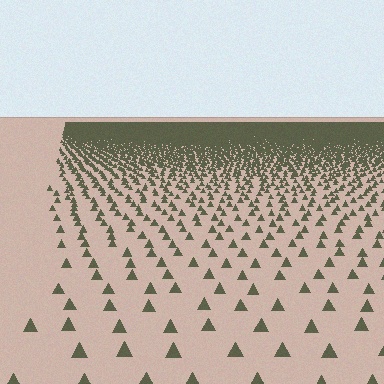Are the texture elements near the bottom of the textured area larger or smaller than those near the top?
Larger. Near the bottom, elements are closer to the viewer and appear at a bigger on-screen size.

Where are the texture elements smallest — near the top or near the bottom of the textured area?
Near the top.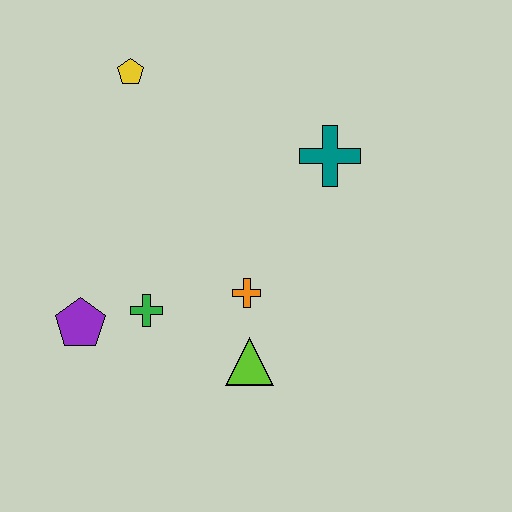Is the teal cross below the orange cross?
No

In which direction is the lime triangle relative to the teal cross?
The lime triangle is below the teal cross.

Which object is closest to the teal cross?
The orange cross is closest to the teal cross.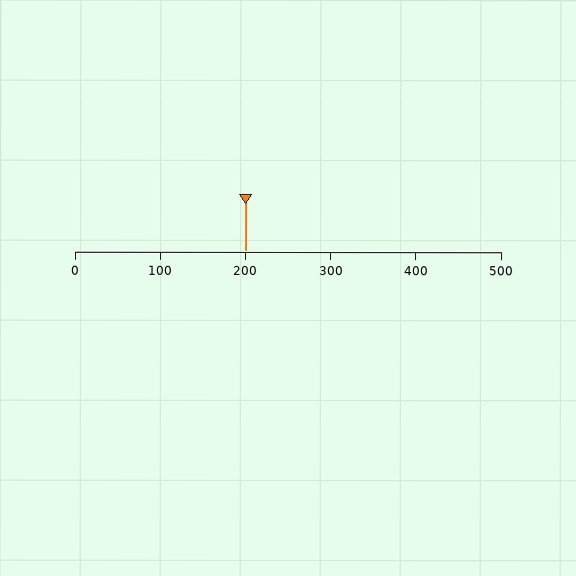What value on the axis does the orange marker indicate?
The marker indicates approximately 200.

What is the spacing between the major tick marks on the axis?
The major ticks are spaced 100 apart.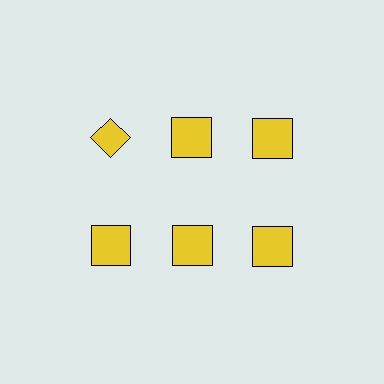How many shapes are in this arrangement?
There are 6 shapes arranged in a grid pattern.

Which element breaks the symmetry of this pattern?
The yellow diamond in the top row, leftmost column breaks the symmetry. All other shapes are yellow squares.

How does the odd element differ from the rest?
It has a different shape: diamond instead of square.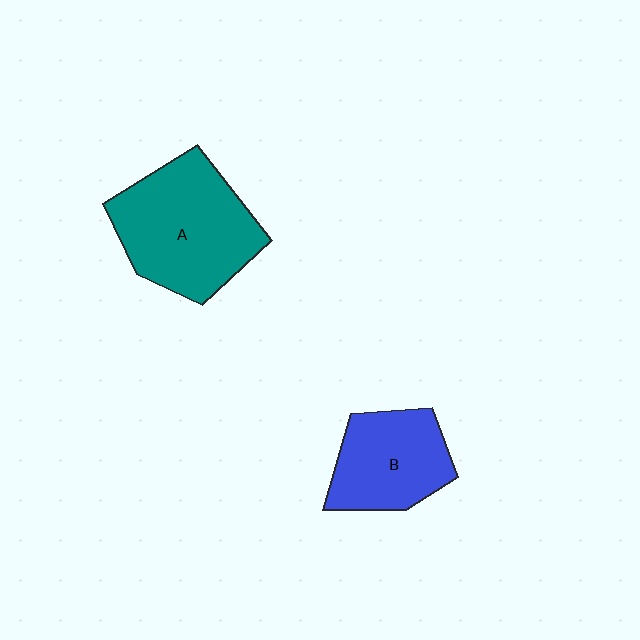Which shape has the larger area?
Shape A (teal).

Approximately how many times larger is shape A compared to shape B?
Approximately 1.5 times.